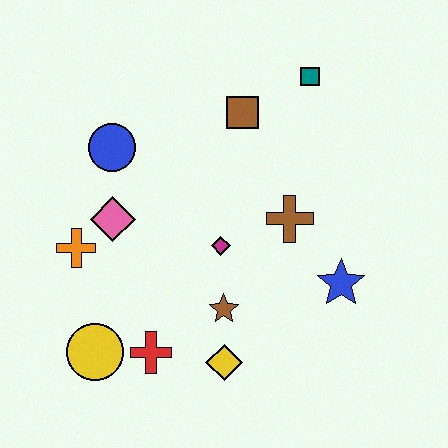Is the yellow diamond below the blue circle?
Yes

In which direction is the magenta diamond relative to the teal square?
The magenta diamond is below the teal square.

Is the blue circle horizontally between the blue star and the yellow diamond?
No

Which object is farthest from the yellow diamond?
The teal square is farthest from the yellow diamond.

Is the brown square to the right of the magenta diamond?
Yes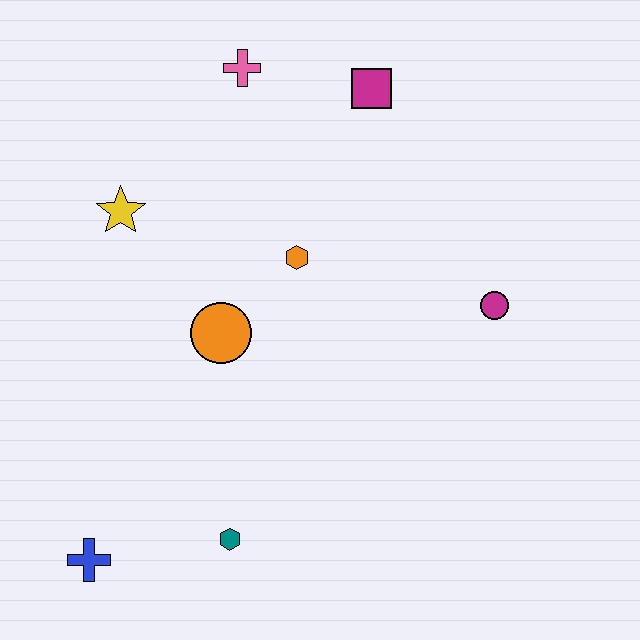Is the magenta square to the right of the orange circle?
Yes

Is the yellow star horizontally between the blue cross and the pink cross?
Yes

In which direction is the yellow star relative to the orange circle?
The yellow star is above the orange circle.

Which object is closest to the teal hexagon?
The blue cross is closest to the teal hexagon.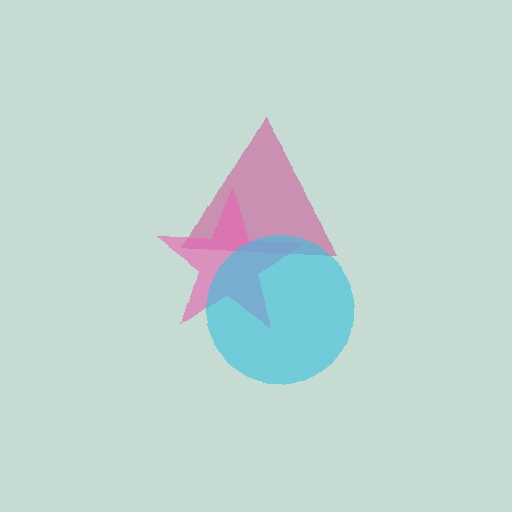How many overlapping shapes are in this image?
There are 3 overlapping shapes in the image.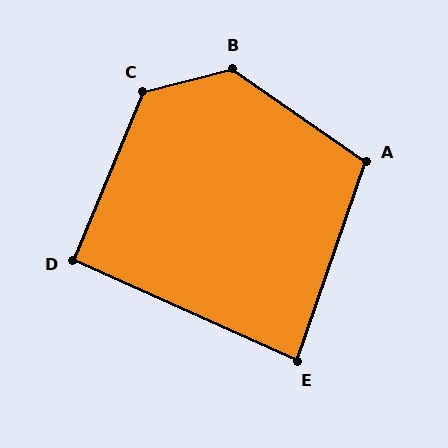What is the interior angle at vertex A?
Approximately 105 degrees (obtuse).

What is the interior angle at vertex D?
Approximately 92 degrees (approximately right).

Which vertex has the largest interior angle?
B, at approximately 131 degrees.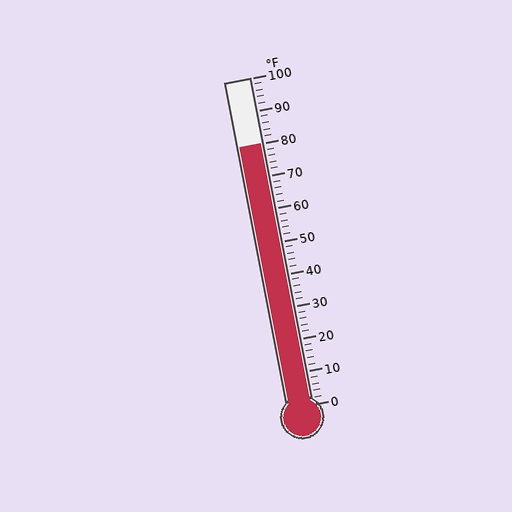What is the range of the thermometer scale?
The thermometer scale ranges from 0°F to 100°F.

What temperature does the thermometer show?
The thermometer shows approximately 80°F.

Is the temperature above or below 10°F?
The temperature is above 10°F.